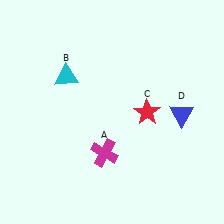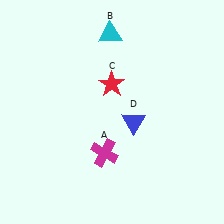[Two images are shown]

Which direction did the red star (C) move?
The red star (C) moved left.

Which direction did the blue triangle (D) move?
The blue triangle (D) moved left.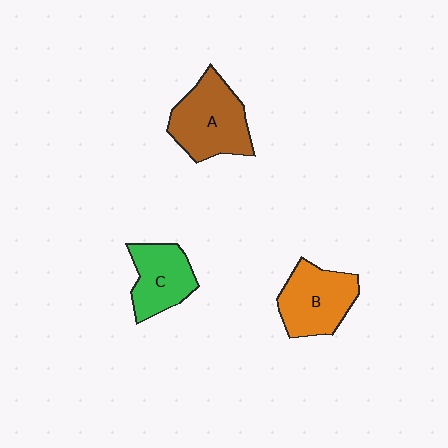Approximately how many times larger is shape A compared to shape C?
Approximately 1.3 times.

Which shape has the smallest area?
Shape C (green).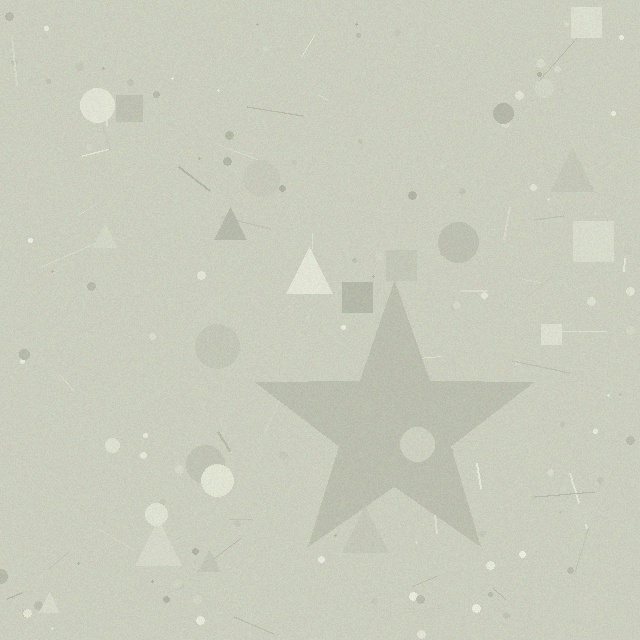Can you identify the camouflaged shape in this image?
The camouflaged shape is a star.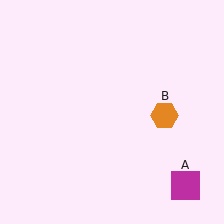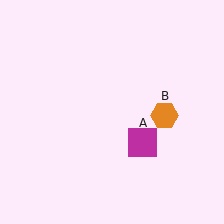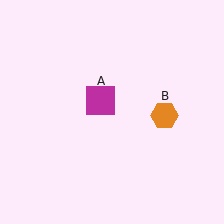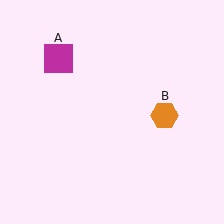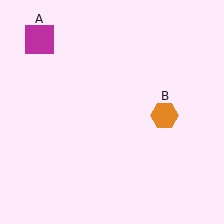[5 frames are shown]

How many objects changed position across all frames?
1 object changed position: magenta square (object A).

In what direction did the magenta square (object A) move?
The magenta square (object A) moved up and to the left.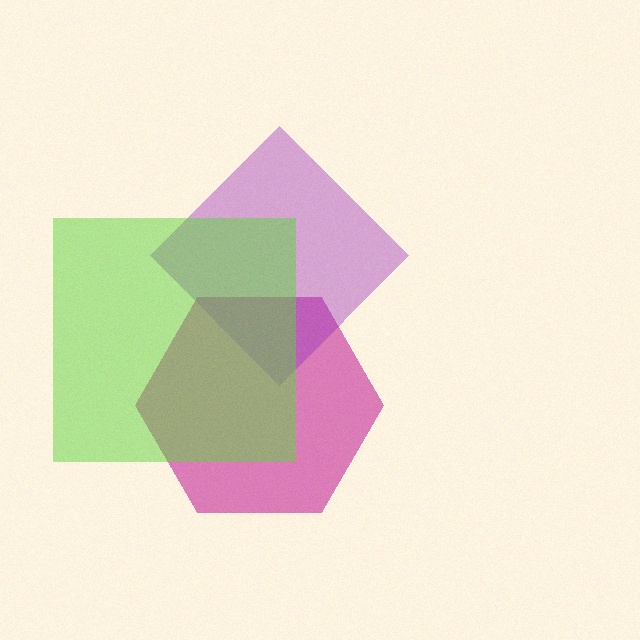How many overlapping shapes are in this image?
There are 3 overlapping shapes in the image.